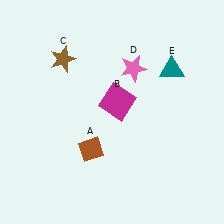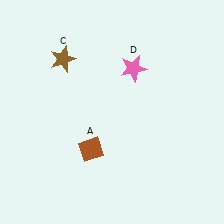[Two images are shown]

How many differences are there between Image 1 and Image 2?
There are 2 differences between the two images.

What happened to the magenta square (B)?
The magenta square (B) was removed in Image 2. It was in the top-right area of Image 1.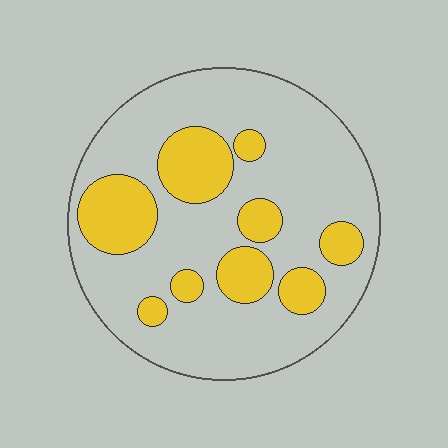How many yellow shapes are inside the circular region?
9.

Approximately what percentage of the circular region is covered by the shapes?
Approximately 25%.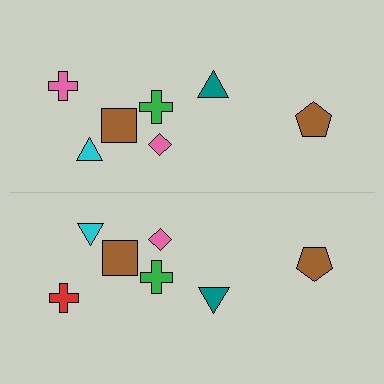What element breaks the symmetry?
The red cross on the bottom side breaks the symmetry — its mirror counterpart is pink.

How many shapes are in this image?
There are 14 shapes in this image.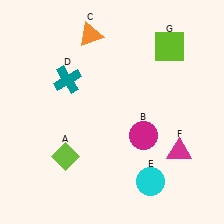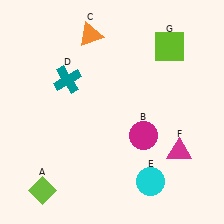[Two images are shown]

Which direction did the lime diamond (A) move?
The lime diamond (A) moved down.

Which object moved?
The lime diamond (A) moved down.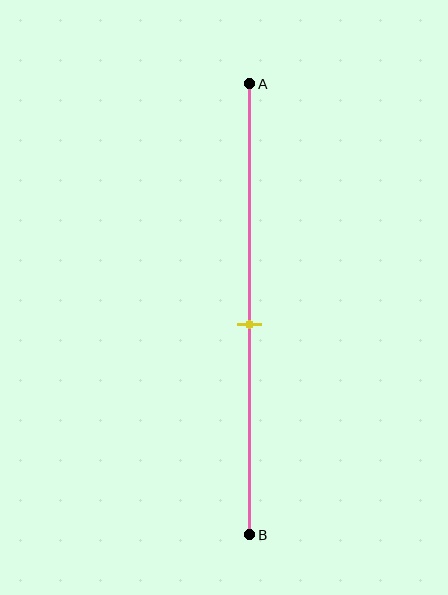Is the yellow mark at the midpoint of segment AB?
No, the mark is at about 55% from A, not at the 50% midpoint.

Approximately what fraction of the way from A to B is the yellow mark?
The yellow mark is approximately 55% of the way from A to B.